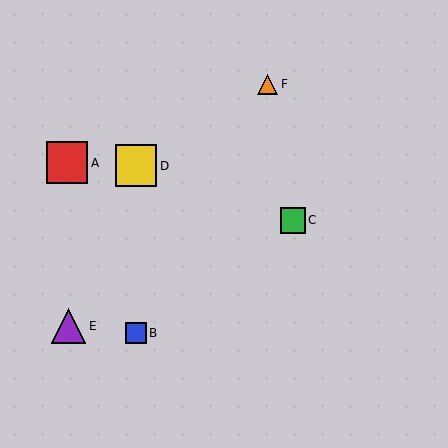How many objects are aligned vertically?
2 objects (B, D) are aligned vertically.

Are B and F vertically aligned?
No, B is at x≈136 and F is at x≈268.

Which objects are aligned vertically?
Objects B, D are aligned vertically.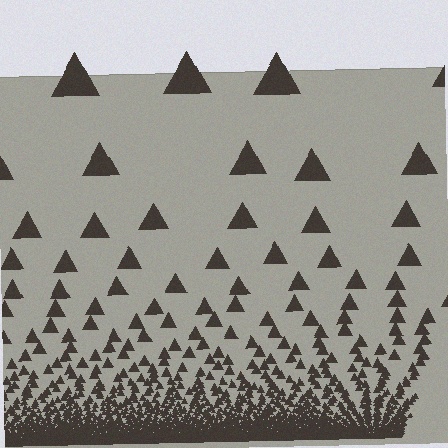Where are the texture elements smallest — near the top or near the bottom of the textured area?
Near the bottom.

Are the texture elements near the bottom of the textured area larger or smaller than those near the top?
Smaller. The gradient is inverted — elements near the bottom are smaller and denser.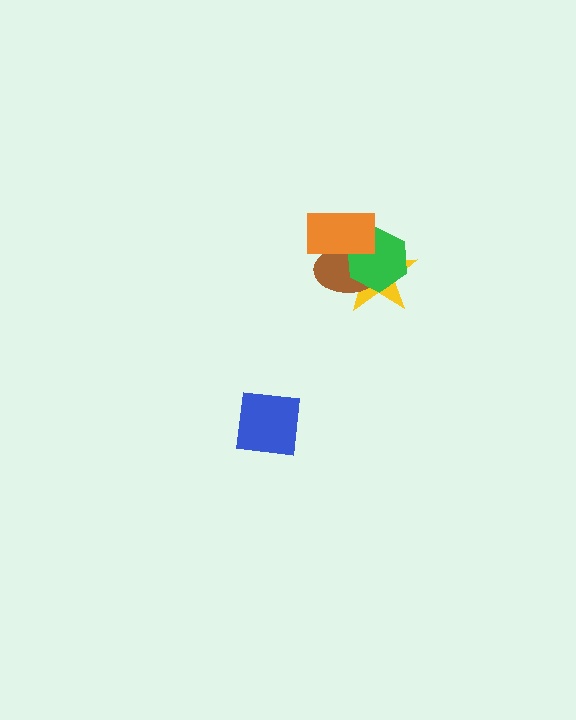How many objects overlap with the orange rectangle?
3 objects overlap with the orange rectangle.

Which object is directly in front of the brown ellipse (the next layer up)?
The green hexagon is directly in front of the brown ellipse.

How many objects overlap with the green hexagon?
3 objects overlap with the green hexagon.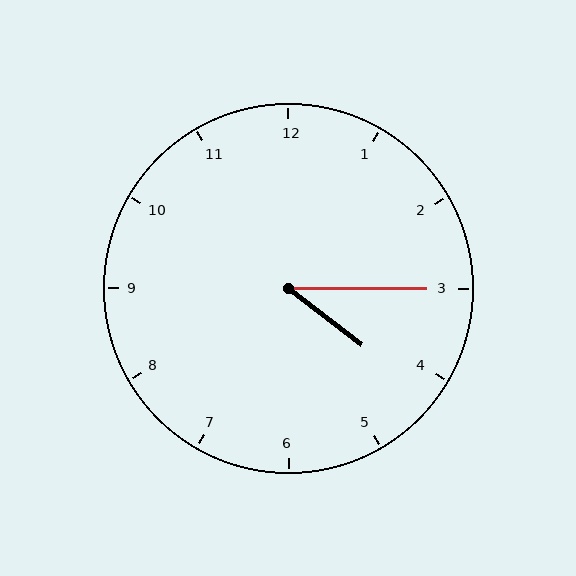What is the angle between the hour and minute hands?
Approximately 38 degrees.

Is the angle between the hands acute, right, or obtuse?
It is acute.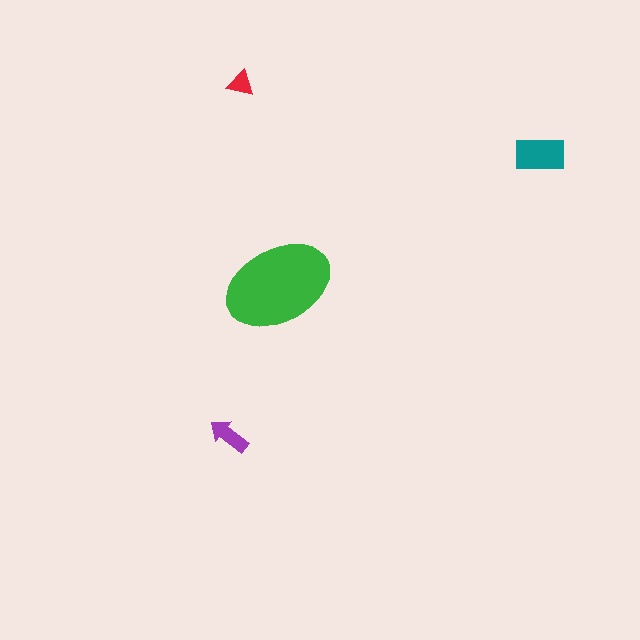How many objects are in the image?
There are 4 objects in the image.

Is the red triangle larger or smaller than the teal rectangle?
Smaller.